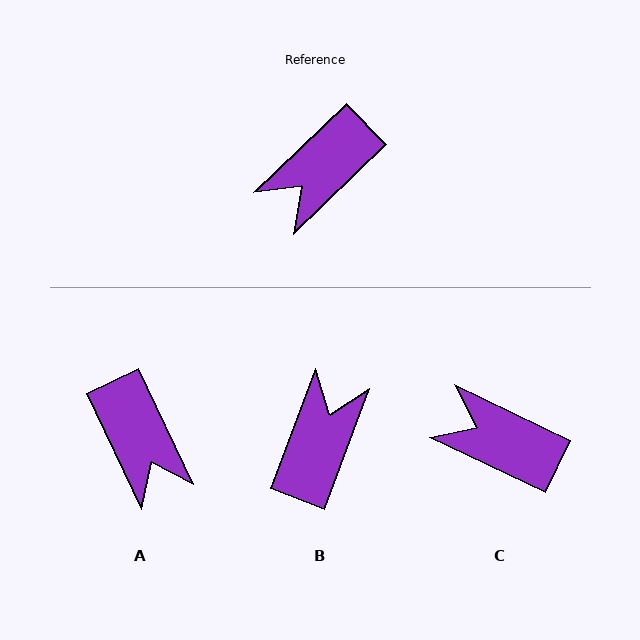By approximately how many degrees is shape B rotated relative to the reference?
Approximately 155 degrees clockwise.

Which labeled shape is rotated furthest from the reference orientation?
B, about 155 degrees away.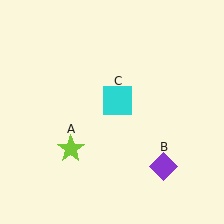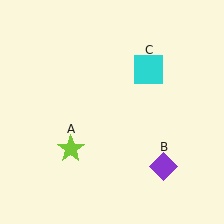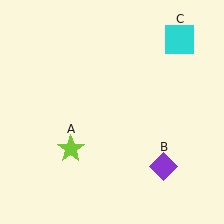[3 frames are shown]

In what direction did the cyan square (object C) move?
The cyan square (object C) moved up and to the right.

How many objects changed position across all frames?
1 object changed position: cyan square (object C).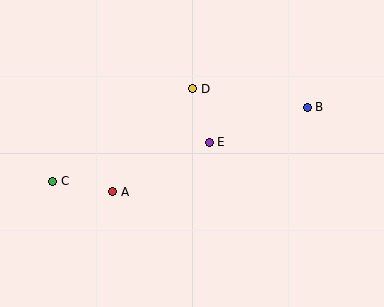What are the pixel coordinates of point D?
Point D is at (193, 89).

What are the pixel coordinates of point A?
Point A is at (113, 192).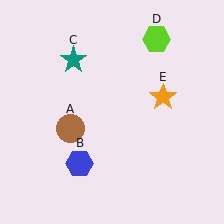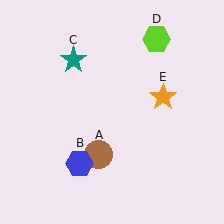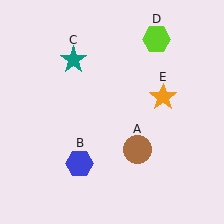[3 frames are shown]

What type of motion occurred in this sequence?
The brown circle (object A) rotated counterclockwise around the center of the scene.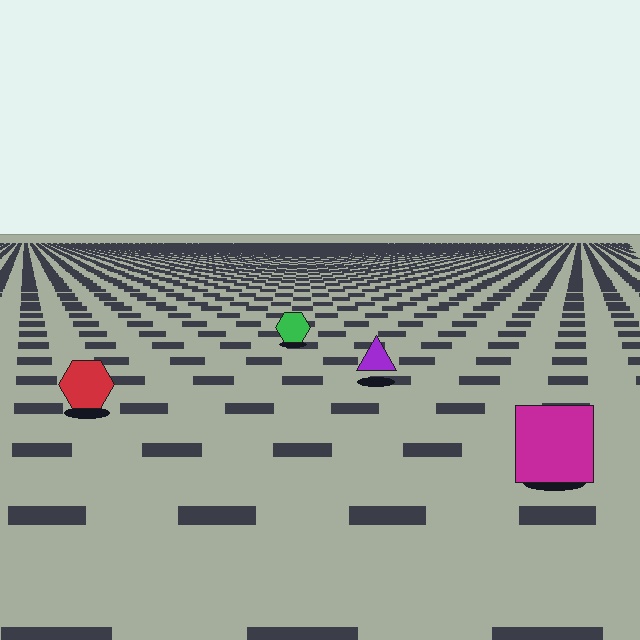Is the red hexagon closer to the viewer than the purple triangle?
Yes. The red hexagon is closer — you can tell from the texture gradient: the ground texture is coarser near it.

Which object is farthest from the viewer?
The green hexagon is farthest from the viewer. It appears smaller and the ground texture around it is denser.